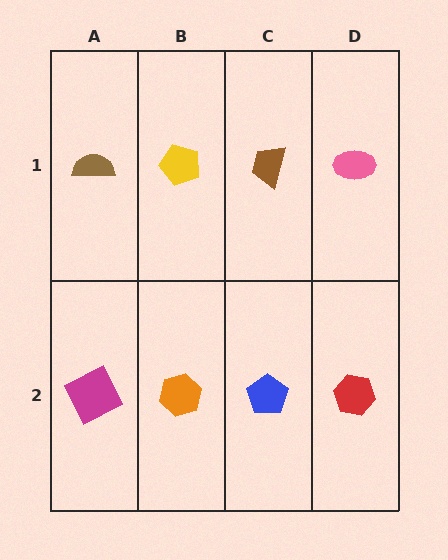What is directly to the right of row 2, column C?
A red hexagon.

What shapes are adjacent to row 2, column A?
A brown semicircle (row 1, column A), an orange hexagon (row 2, column B).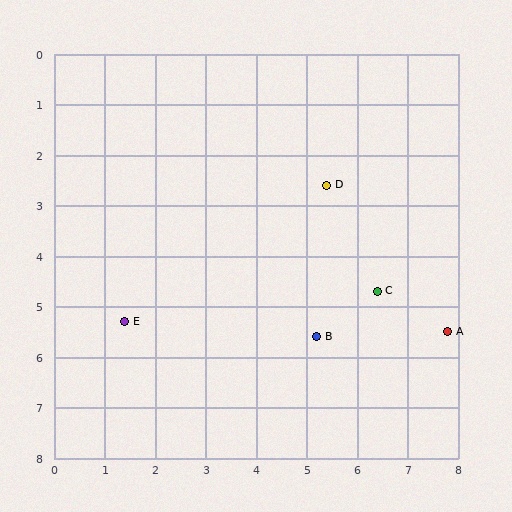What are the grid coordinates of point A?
Point A is at approximately (7.8, 5.5).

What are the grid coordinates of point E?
Point E is at approximately (1.4, 5.3).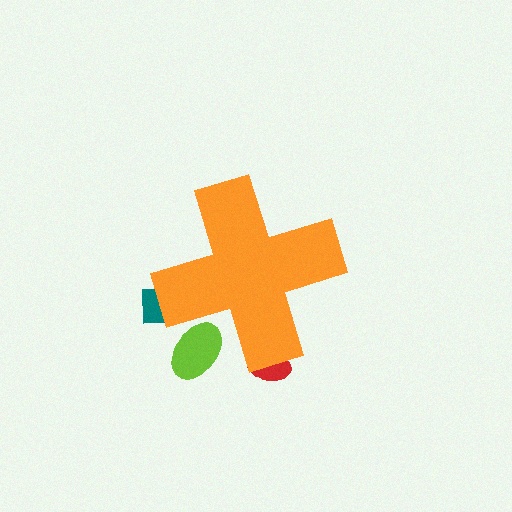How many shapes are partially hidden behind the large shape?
3 shapes are partially hidden.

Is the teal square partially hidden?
Yes, the teal square is partially hidden behind the orange cross.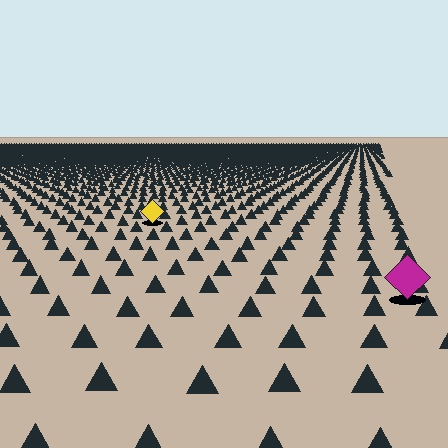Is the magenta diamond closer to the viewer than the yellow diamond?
Yes. The magenta diamond is closer — you can tell from the texture gradient: the ground texture is coarser near it.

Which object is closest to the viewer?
The magenta diamond is closest. The texture marks near it are larger and more spread out.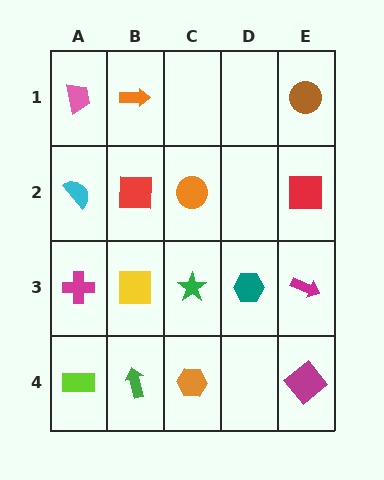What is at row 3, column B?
A yellow square.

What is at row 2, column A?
A cyan semicircle.